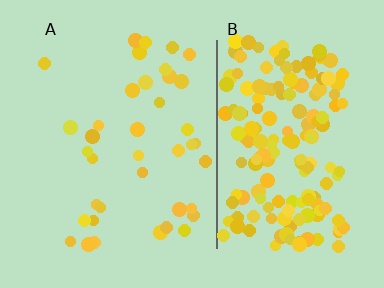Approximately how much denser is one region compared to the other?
Approximately 4.8× — region B over region A.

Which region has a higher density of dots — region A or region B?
B (the right).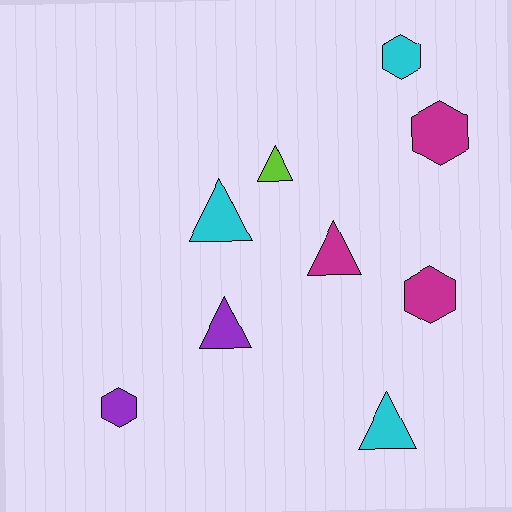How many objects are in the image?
There are 9 objects.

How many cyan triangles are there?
There are 2 cyan triangles.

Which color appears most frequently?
Magenta, with 3 objects.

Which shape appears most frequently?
Triangle, with 5 objects.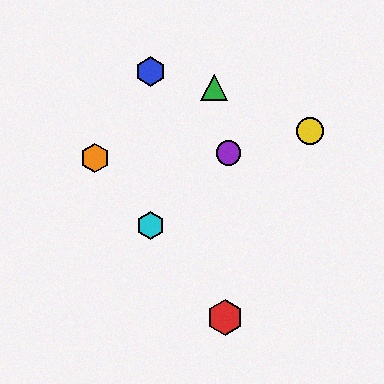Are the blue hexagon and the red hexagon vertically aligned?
No, the blue hexagon is at x≈150 and the red hexagon is at x≈225.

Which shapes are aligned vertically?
The blue hexagon, the cyan hexagon are aligned vertically.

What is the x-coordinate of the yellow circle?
The yellow circle is at x≈310.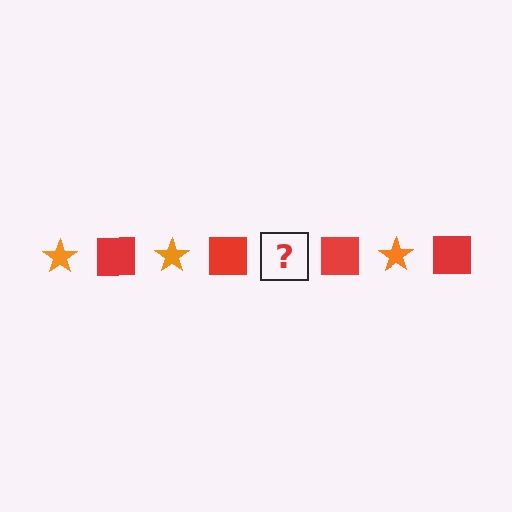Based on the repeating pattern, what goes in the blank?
The blank should be an orange star.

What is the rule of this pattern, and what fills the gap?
The rule is that the pattern alternates between orange star and red square. The gap should be filled with an orange star.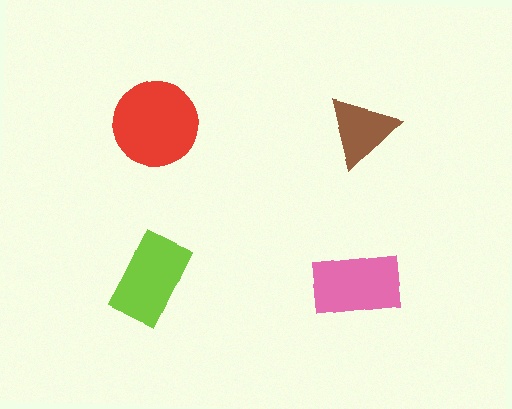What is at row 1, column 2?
A brown triangle.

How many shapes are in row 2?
2 shapes.